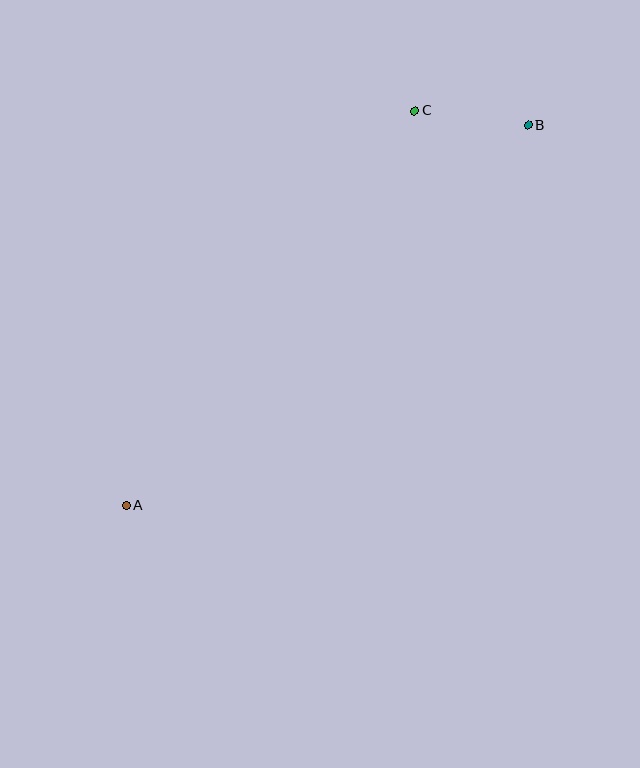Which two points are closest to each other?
Points B and C are closest to each other.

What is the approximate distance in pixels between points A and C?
The distance between A and C is approximately 488 pixels.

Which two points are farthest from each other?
Points A and B are farthest from each other.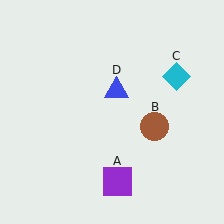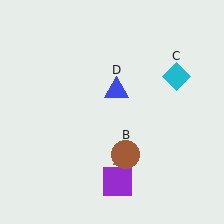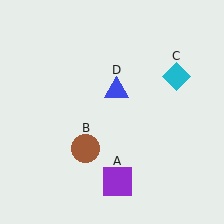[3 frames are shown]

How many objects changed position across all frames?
1 object changed position: brown circle (object B).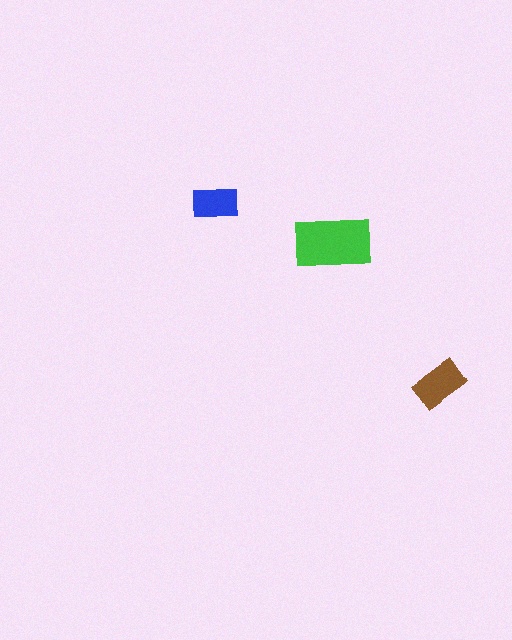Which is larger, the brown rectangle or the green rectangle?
The green one.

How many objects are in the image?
There are 3 objects in the image.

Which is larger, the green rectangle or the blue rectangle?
The green one.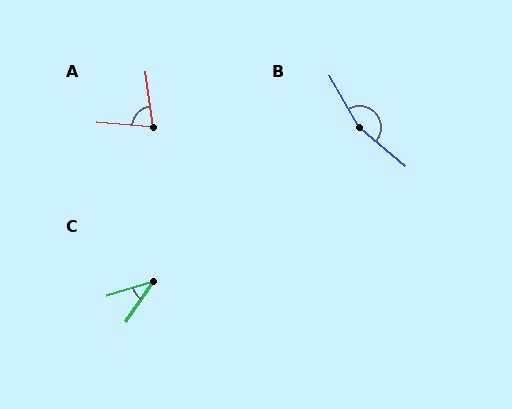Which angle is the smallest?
C, at approximately 39 degrees.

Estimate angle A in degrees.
Approximately 78 degrees.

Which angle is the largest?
B, at approximately 159 degrees.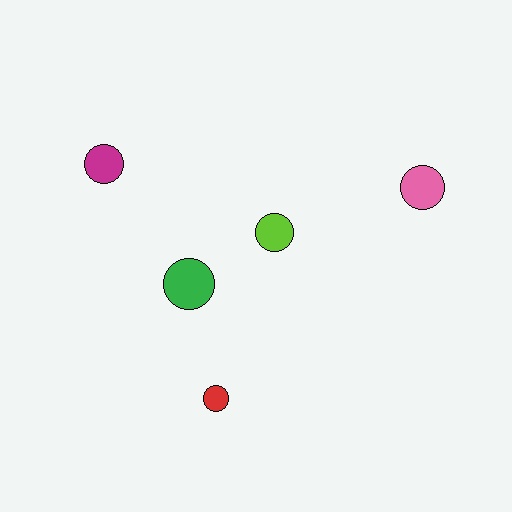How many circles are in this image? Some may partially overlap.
There are 5 circles.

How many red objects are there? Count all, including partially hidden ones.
There is 1 red object.